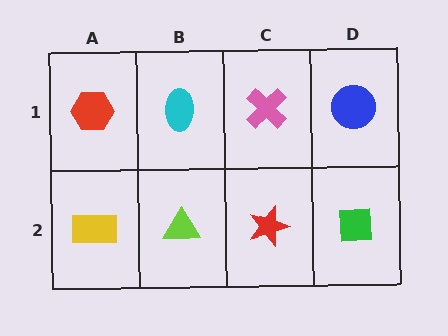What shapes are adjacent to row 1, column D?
A green square (row 2, column D), a pink cross (row 1, column C).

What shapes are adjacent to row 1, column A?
A yellow rectangle (row 2, column A), a cyan ellipse (row 1, column B).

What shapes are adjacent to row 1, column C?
A red star (row 2, column C), a cyan ellipse (row 1, column B), a blue circle (row 1, column D).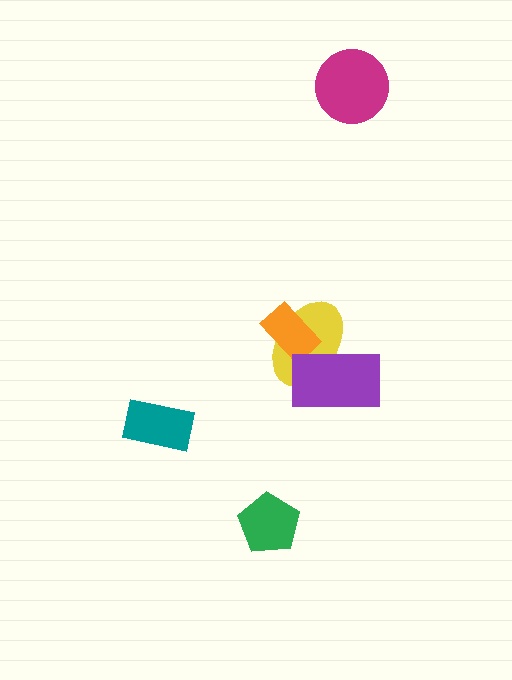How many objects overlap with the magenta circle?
0 objects overlap with the magenta circle.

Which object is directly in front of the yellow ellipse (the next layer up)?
The orange rectangle is directly in front of the yellow ellipse.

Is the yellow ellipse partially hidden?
Yes, it is partially covered by another shape.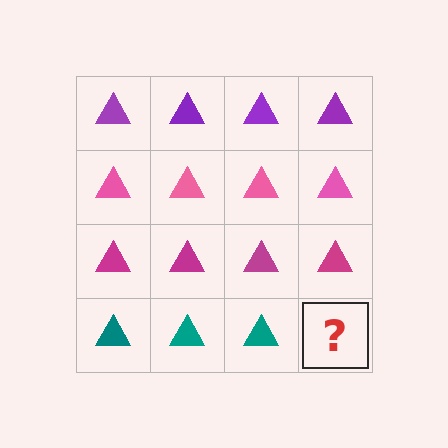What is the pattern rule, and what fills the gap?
The rule is that each row has a consistent color. The gap should be filled with a teal triangle.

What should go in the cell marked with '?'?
The missing cell should contain a teal triangle.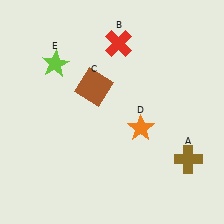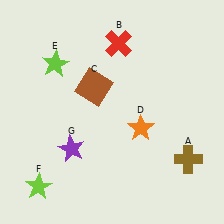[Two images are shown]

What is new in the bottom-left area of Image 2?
A lime star (F) was added in the bottom-left area of Image 2.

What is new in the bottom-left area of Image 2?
A purple star (G) was added in the bottom-left area of Image 2.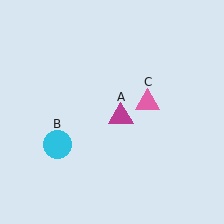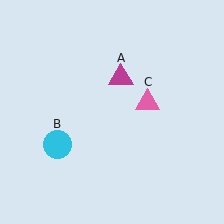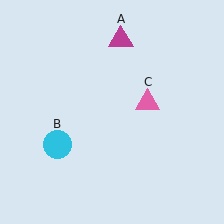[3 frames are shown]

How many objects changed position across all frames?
1 object changed position: magenta triangle (object A).